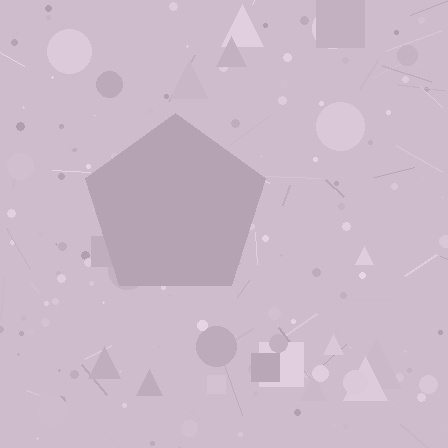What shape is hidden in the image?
A pentagon is hidden in the image.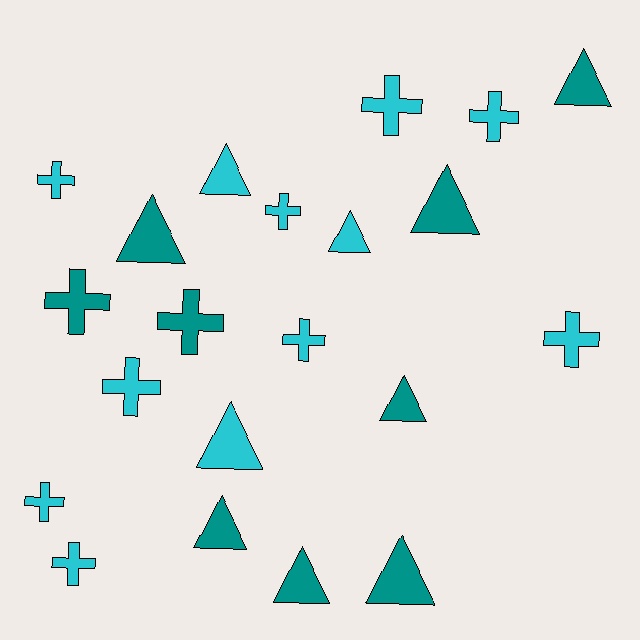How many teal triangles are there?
There are 7 teal triangles.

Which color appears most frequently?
Cyan, with 12 objects.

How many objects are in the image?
There are 21 objects.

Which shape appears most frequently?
Cross, with 11 objects.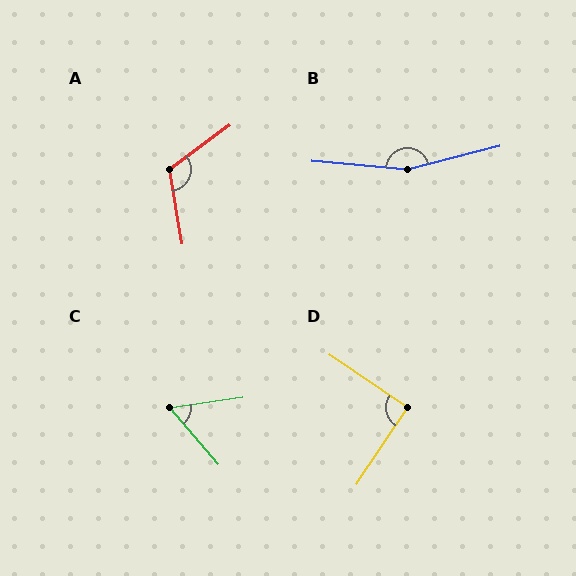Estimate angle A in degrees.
Approximately 117 degrees.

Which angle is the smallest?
C, at approximately 57 degrees.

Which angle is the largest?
B, at approximately 160 degrees.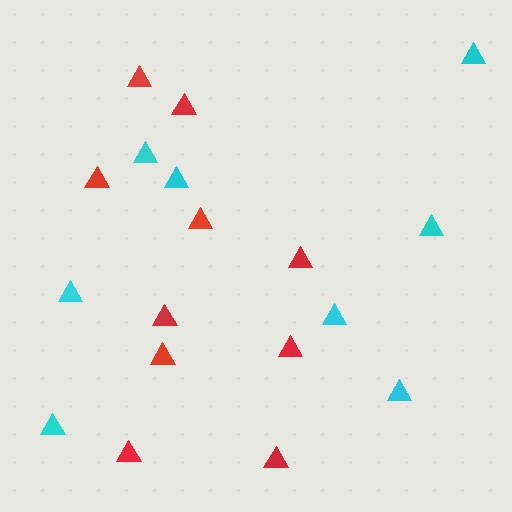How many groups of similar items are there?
There are 2 groups: one group of cyan triangles (8) and one group of red triangles (10).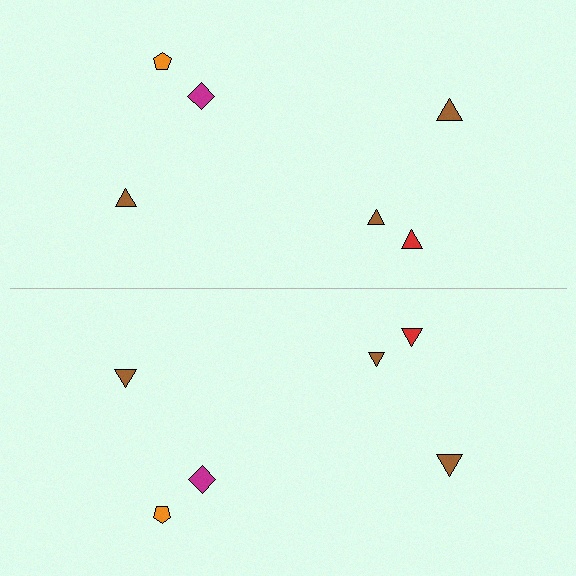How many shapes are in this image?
There are 12 shapes in this image.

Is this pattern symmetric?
Yes, this pattern has bilateral (reflection) symmetry.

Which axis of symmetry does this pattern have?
The pattern has a horizontal axis of symmetry running through the center of the image.